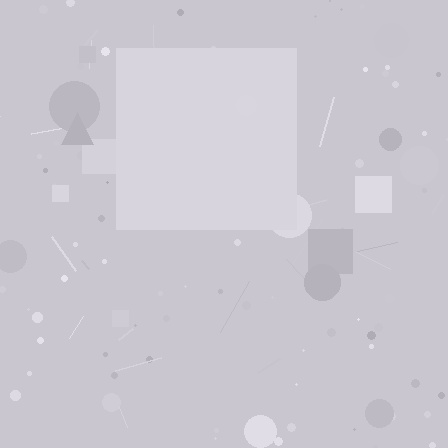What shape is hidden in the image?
A square is hidden in the image.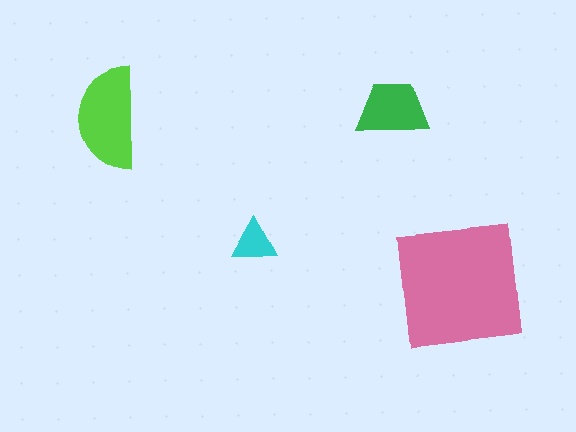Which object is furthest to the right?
The pink square is rightmost.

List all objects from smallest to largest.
The cyan triangle, the green trapezoid, the lime semicircle, the pink square.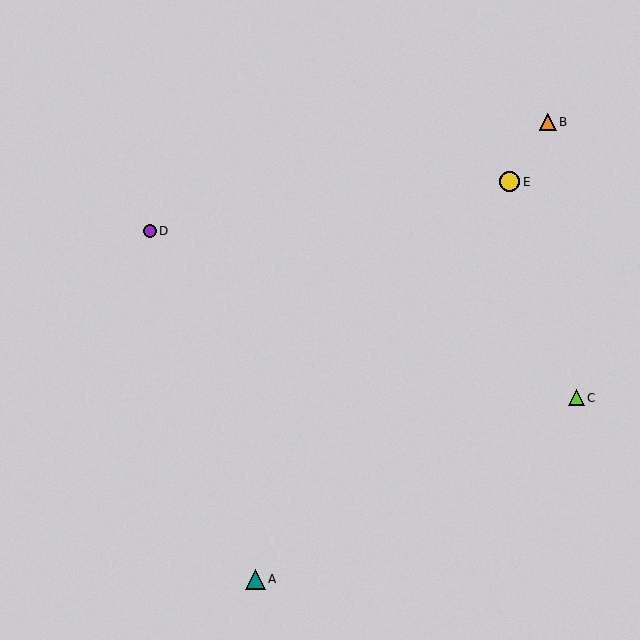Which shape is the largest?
The yellow circle (labeled E) is the largest.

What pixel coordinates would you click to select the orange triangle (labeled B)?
Click at (548, 122) to select the orange triangle B.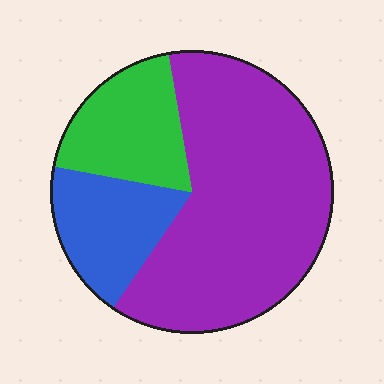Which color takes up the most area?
Purple, at roughly 60%.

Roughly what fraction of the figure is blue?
Blue takes up about one fifth (1/5) of the figure.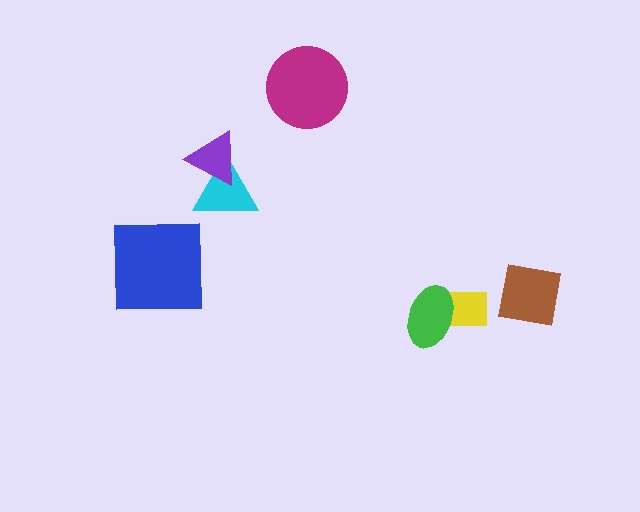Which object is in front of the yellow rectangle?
The green ellipse is in front of the yellow rectangle.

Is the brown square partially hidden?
No, no other shape covers it.